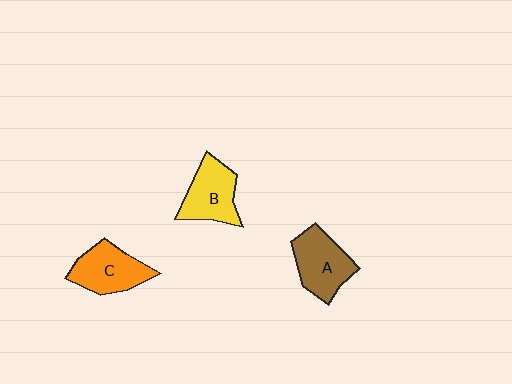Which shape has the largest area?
Shape A (brown).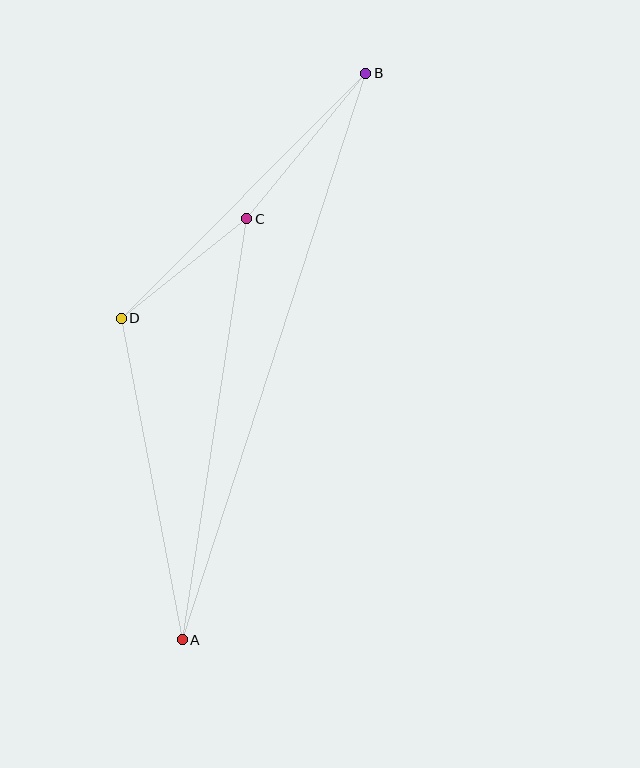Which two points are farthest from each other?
Points A and B are farthest from each other.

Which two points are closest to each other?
Points C and D are closest to each other.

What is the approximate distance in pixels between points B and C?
The distance between B and C is approximately 188 pixels.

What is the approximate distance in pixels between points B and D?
The distance between B and D is approximately 346 pixels.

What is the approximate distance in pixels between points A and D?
The distance between A and D is approximately 328 pixels.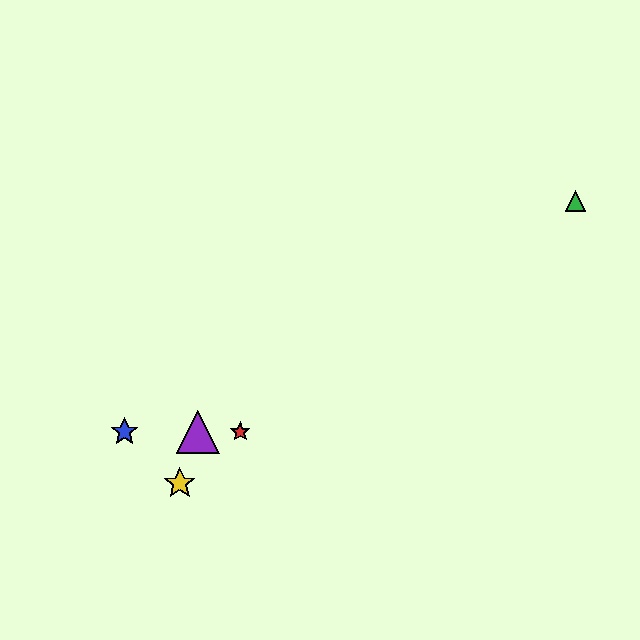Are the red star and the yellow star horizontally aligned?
No, the red star is at y≈432 and the yellow star is at y≈484.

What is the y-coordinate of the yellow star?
The yellow star is at y≈484.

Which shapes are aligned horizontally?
The red star, the blue star, the purple triangle are aligned horizontally.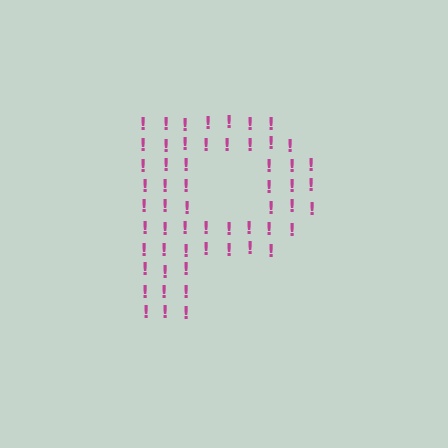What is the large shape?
The large shape is the letter P.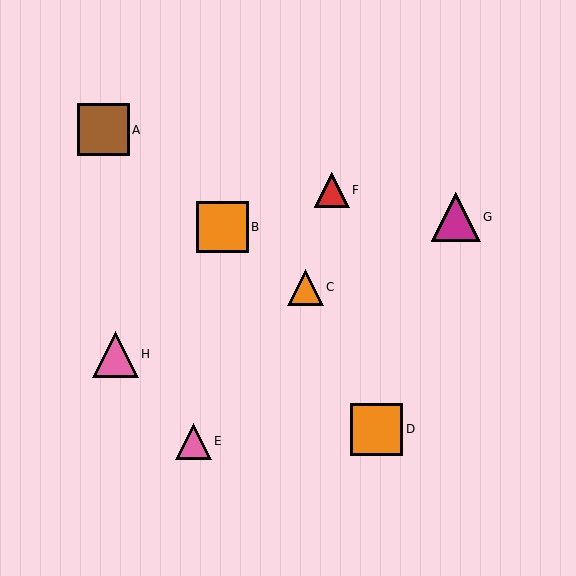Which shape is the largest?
The brown square (labeled A) is the largest.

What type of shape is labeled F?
Shape F is a red triangle.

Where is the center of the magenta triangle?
The center of the magenta triangle is at (456, 217).